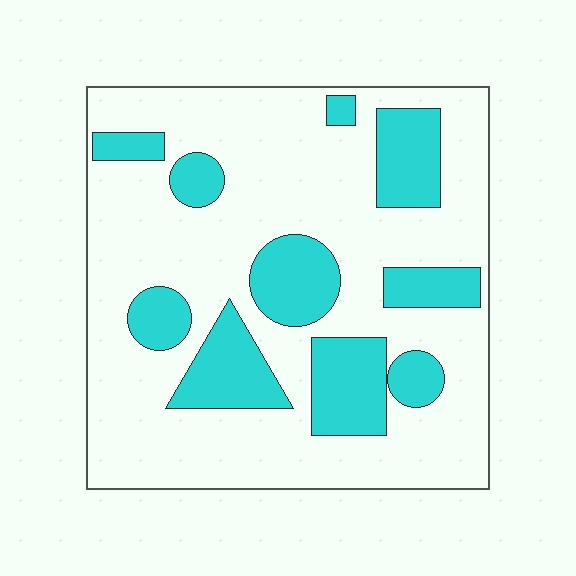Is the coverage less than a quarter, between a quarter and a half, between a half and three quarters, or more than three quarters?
Between a quarter and a half.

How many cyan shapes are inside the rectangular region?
10.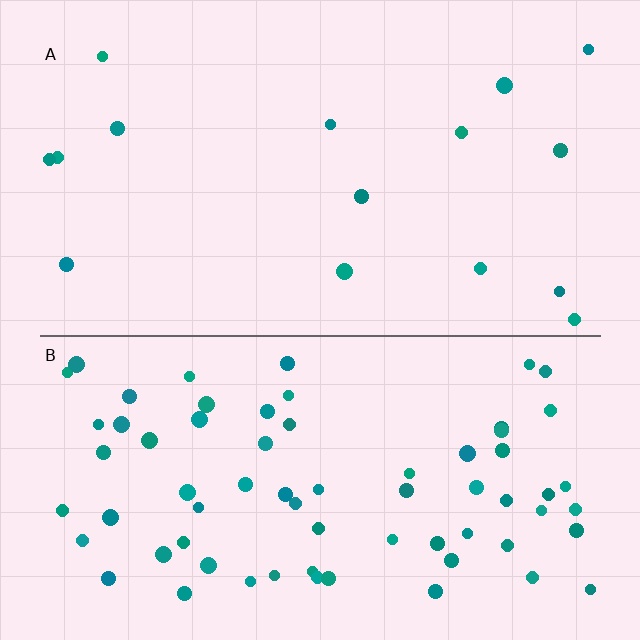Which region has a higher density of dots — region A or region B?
B (the bottom).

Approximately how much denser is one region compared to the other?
Approximately 4.4× — region B over region A.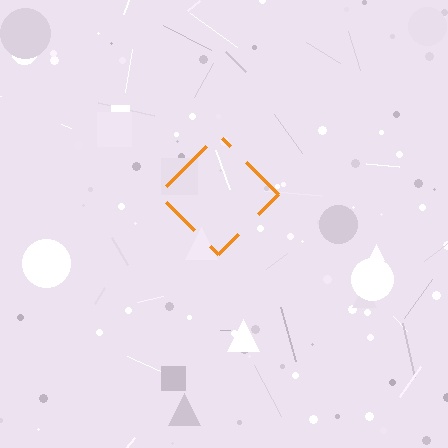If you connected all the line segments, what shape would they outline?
They would outline a diamond.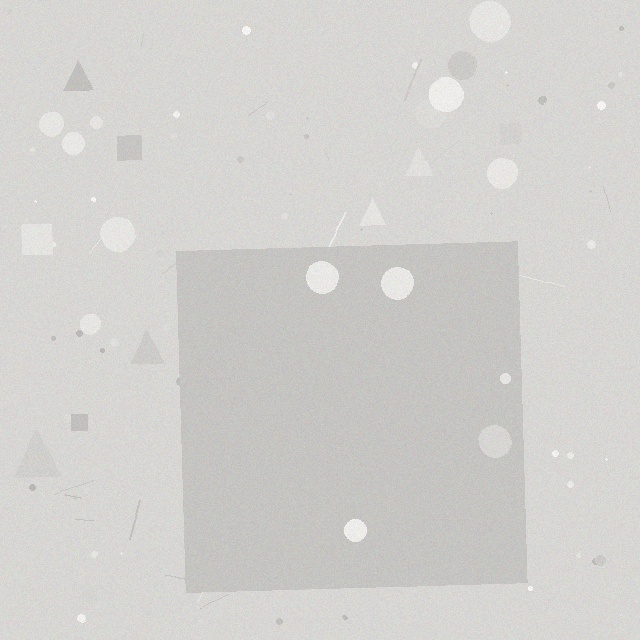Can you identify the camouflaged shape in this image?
The camouflaged shape is a square.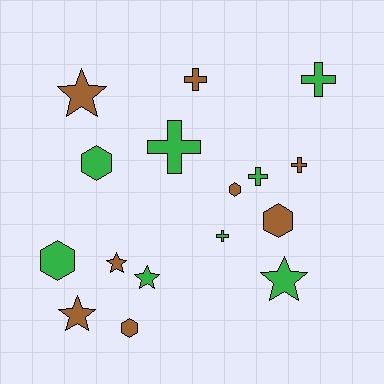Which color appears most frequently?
Brown, with 8 objects.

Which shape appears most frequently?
Cross, with 6 objects.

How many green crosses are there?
There are 4 green crosses.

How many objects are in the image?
There are 16 objects.